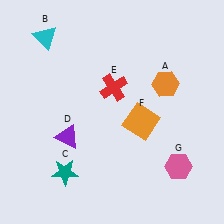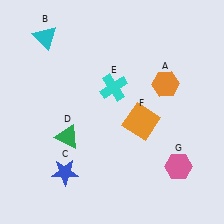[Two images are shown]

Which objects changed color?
C changed from teal to blue. D changed from purple to green. E changed from red to cyan.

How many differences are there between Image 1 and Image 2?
There are 3 differences between the two images.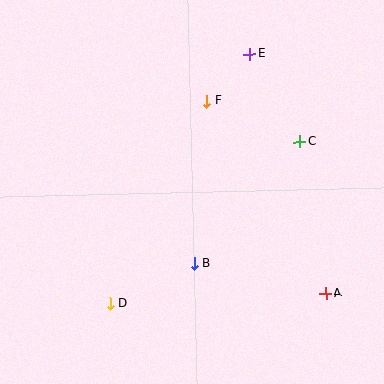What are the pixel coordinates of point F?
Point F is at (207, 101).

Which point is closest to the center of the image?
Point B at (194, 263) is closest to the center.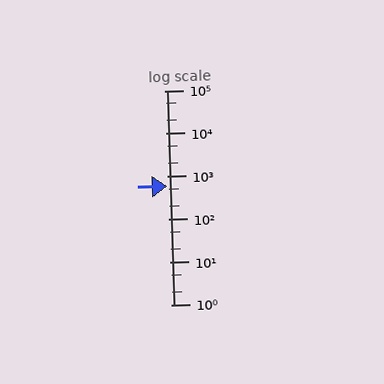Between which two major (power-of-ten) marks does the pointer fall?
The pointer is between 100 and 1000.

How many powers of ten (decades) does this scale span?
The scale spans 5 decades, from 1 to 100000.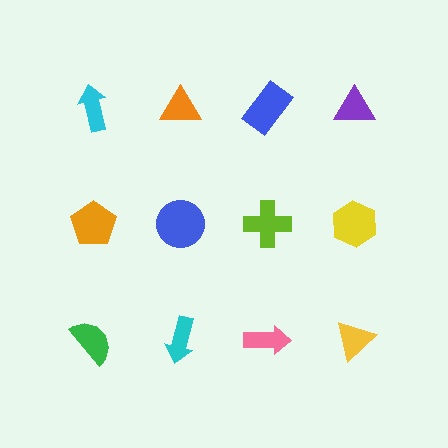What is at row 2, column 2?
A blue circle.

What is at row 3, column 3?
A pink arrow.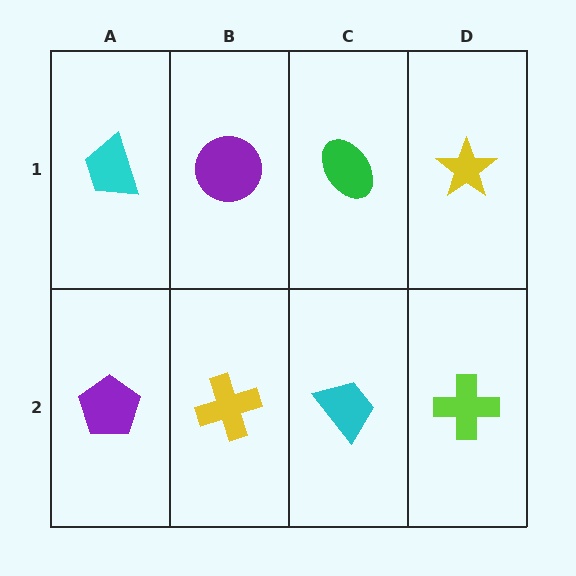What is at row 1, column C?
A green ellipse.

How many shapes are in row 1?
4 shapes.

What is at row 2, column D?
A lime cross.